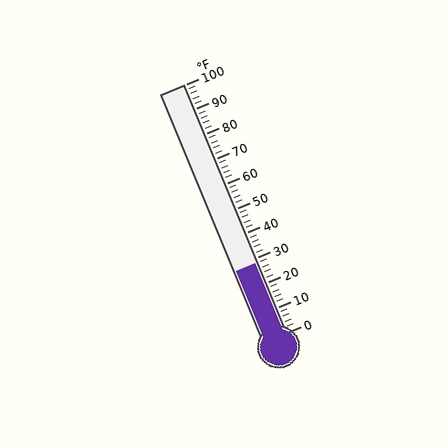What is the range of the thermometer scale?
The thermometer scale ranges from 0°F to 100°F.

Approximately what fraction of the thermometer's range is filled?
The thermometer is filled to approximately 30% of its range.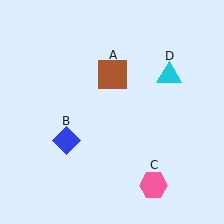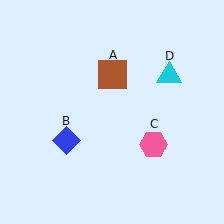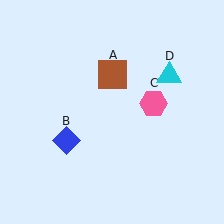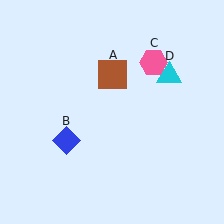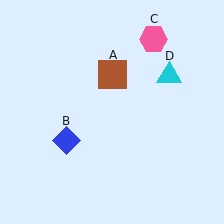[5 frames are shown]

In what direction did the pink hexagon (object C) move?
The pink hexagon (object C) moved up.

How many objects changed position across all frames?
1 object changed position: pink hexagon (object C).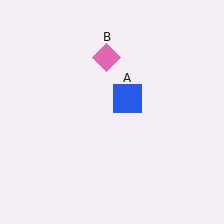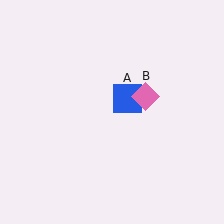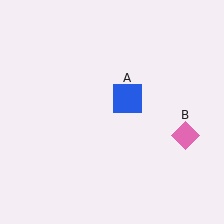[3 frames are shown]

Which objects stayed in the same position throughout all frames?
Blue square (object A) remained stationary.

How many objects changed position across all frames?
1 object changed position: pink diamond (object B).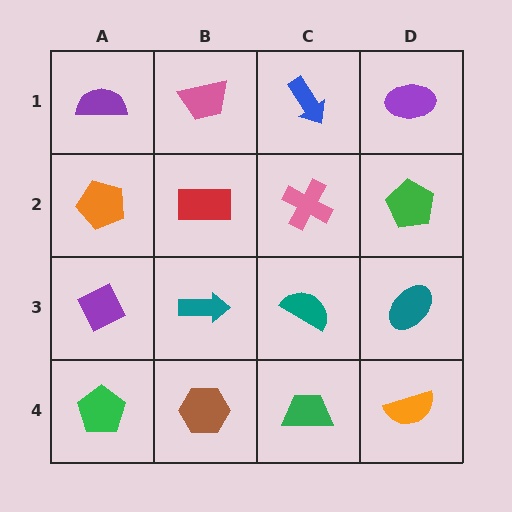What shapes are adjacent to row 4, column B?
A teal arrow (row 3, column B), a green pentagon (row 4, column A), a green trapezoid (row 4, column C).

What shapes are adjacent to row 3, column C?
A pink cross (row 2, column C), a green trapezoid (row 4, column C), a teal arrow (row 3, column B), a teal ellipse (row 3, column D).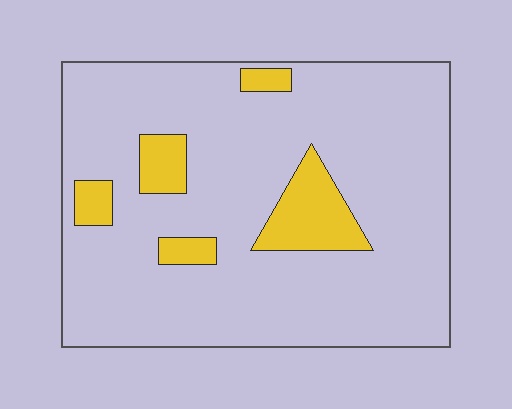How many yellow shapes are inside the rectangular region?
5.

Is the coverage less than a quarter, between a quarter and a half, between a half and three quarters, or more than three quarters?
Less than a quarter.